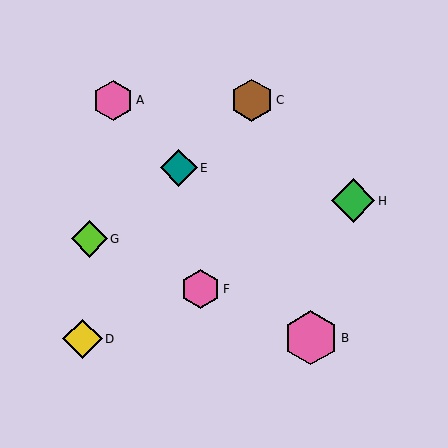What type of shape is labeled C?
Shape C is a brown hexagon.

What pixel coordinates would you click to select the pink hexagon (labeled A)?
Click at (113, 100) to select the pink hexagon A.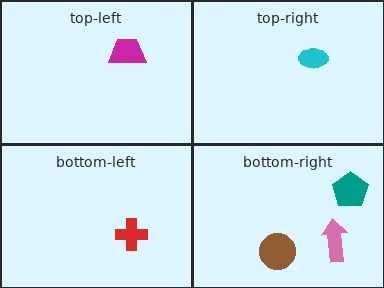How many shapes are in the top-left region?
1.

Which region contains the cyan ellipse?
The top-right region.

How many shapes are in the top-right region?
1.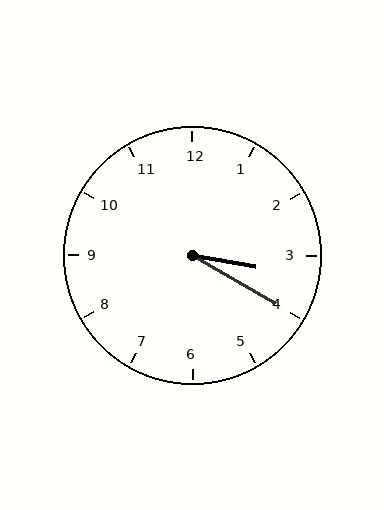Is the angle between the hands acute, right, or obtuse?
It is acute.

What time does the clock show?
3:20.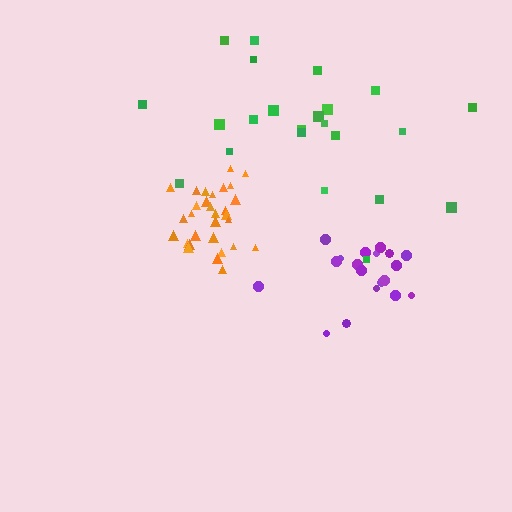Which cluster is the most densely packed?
Orange.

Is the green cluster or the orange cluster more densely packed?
Orange.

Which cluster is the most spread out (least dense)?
Green.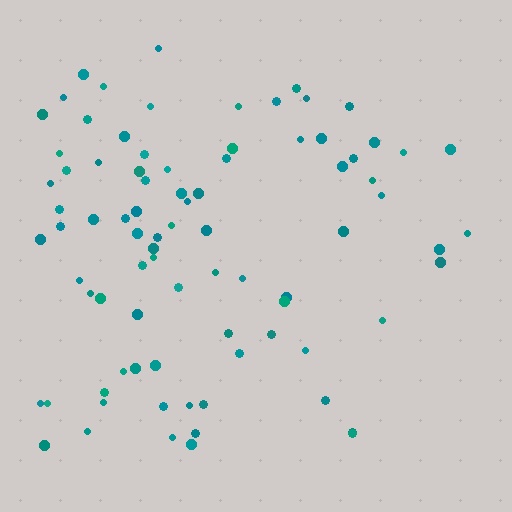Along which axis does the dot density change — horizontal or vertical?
Horizontal.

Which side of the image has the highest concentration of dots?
The left.